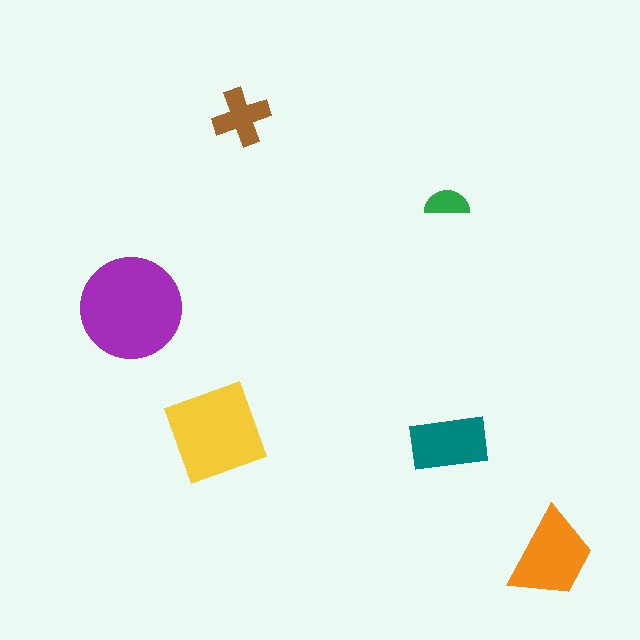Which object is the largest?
The purple circle.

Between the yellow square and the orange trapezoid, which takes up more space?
The yellow square.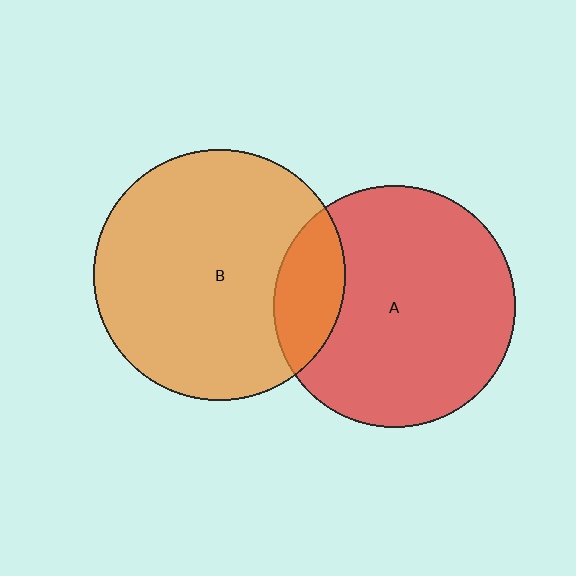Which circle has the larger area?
Circle B (orange).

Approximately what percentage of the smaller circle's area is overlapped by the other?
Approximately 20%.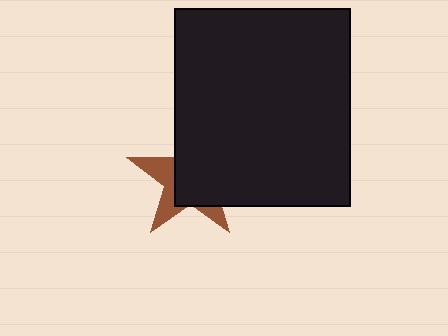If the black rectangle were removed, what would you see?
You would see the complete brown star.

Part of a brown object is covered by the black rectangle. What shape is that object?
It is a star.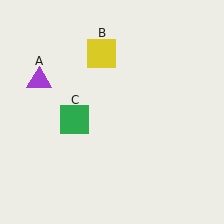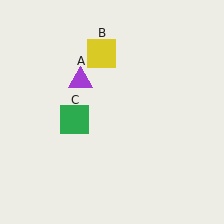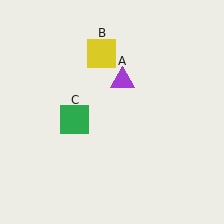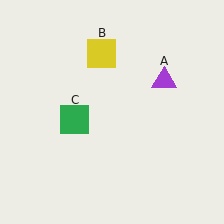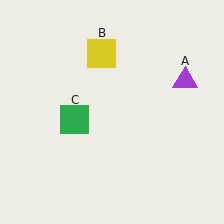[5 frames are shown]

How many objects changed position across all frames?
1 object changed position: purple triangle (object A).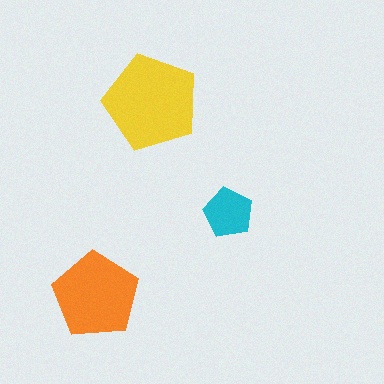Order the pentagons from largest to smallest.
the yellow one, the orange one, the cyan one.